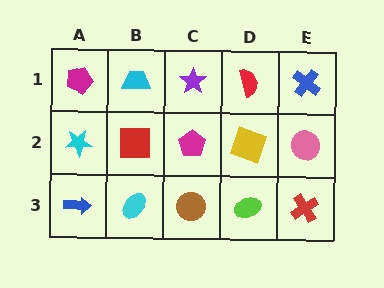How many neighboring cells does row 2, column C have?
4.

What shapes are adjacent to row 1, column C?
A magenta pentagon (row 2, column C), a cyan trapezoid (row 1, column B), a red semicircle (row 1, column D).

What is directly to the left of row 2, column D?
A magenta pentagon.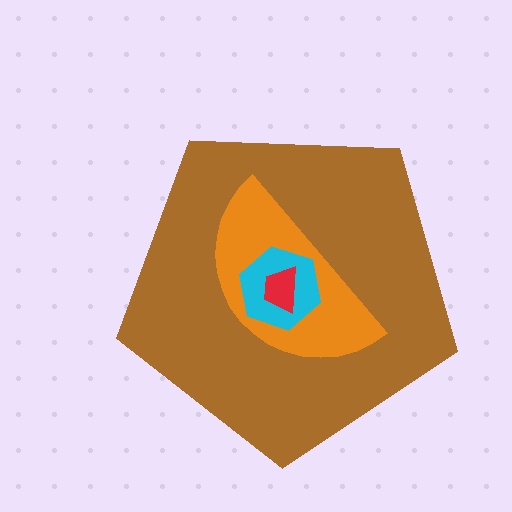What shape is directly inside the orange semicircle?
The cyan hexagon.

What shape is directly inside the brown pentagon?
The orange semicircle.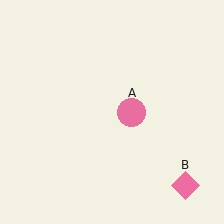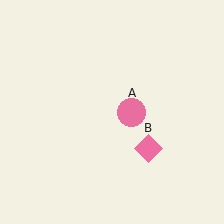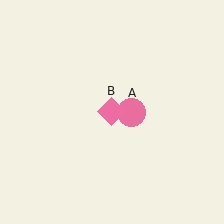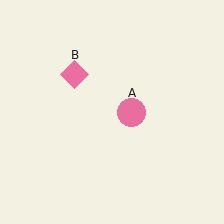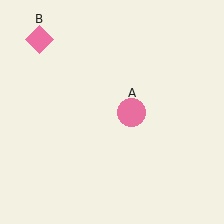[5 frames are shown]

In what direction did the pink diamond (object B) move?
The pink diamond (object B) moved up and to the left.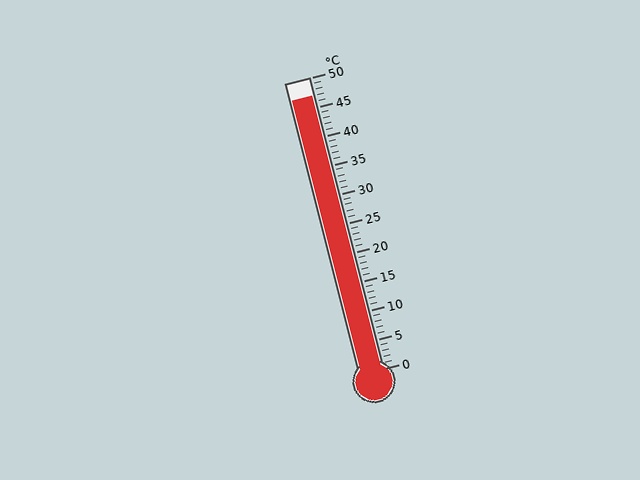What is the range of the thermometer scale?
The thermometer scale ranges from 0°C to 50°C.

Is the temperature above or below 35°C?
The temperature is above 35°C.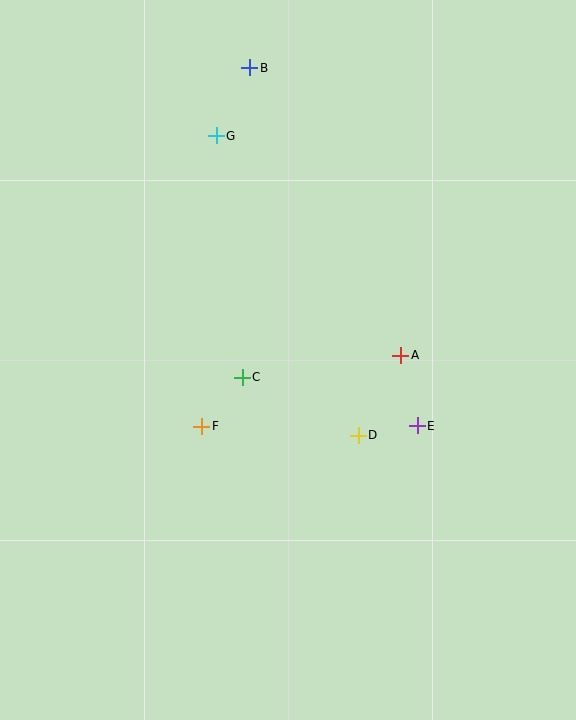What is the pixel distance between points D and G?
The distance between D and G is 331 pixels.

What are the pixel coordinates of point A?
Point A is at (401, 355).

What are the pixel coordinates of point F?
Point F is at (202, 426).